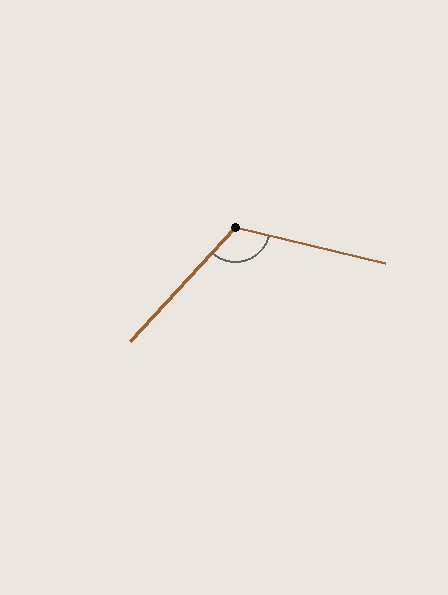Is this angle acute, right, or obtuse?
It is obtuse.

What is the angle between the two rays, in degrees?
Approximately 119 degrees.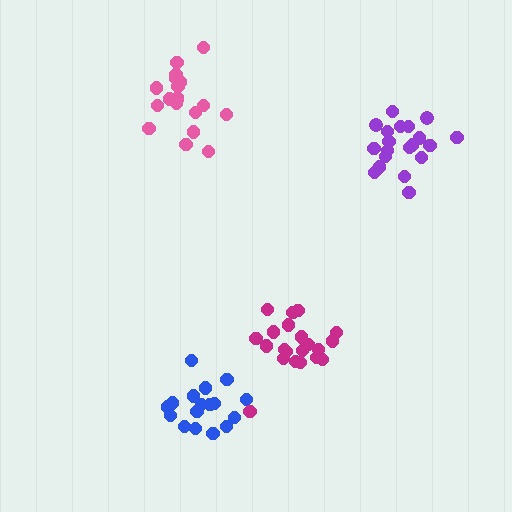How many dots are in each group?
Group 1: 17 dots, Group 2: 20 dots, Group 3: 21 dots, Group 4: 19 dots (77 total).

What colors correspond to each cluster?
The clusters are colored: blue, purple, magenta, pink.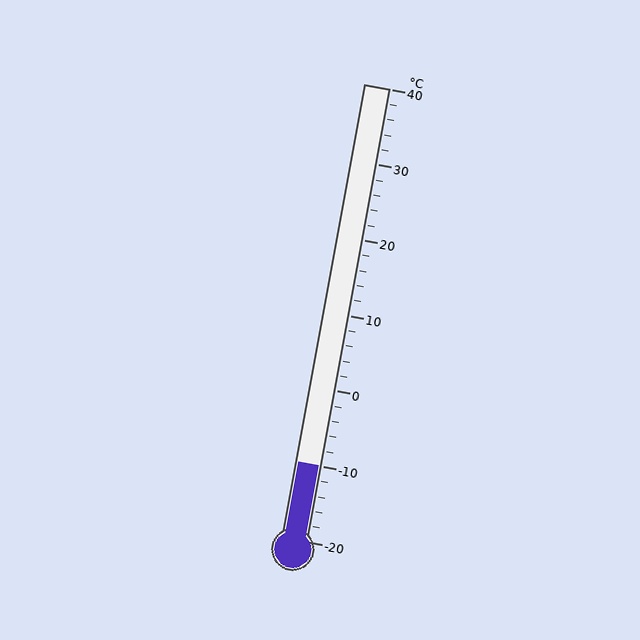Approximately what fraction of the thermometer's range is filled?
The thermometer is filled to approximately 15% of its range.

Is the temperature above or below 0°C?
The temperature is below 0°C.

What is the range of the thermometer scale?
The thermometer scale ranges from -20°C to 40°C.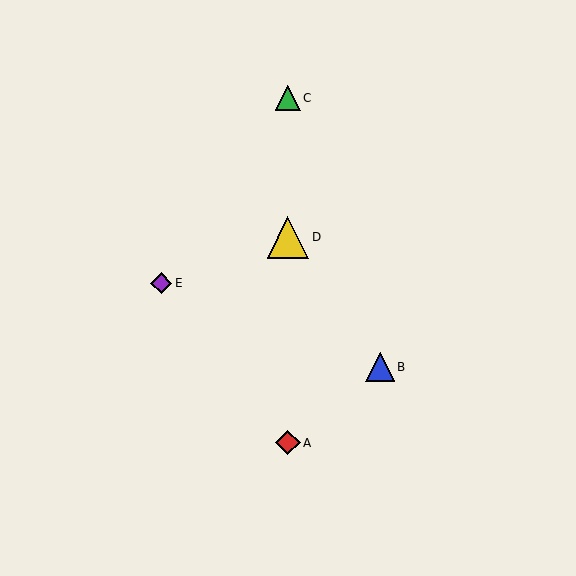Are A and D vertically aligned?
Yes, both are at x≈288.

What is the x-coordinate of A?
Object A is at x≈288.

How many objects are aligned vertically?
3 objects (A, C, D) are aligned vertically.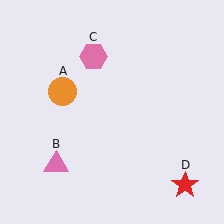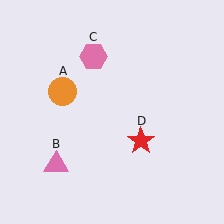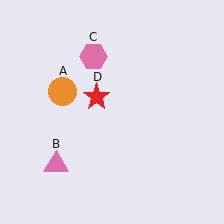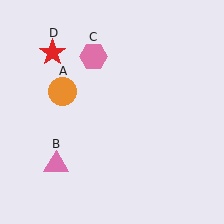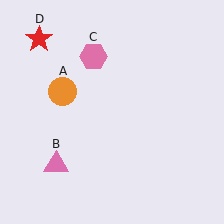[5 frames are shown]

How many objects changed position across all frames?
1 object changed position: red star (object D).